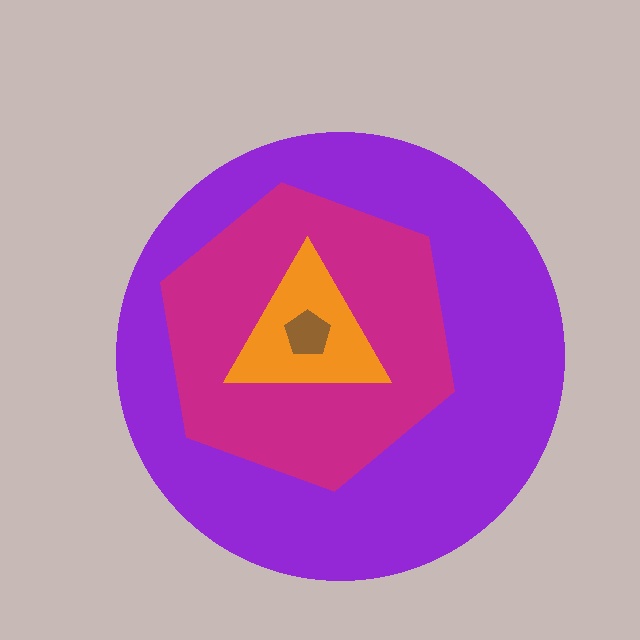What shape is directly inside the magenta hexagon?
The orange triangle.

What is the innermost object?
The brown pentagon.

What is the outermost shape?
The purple circle.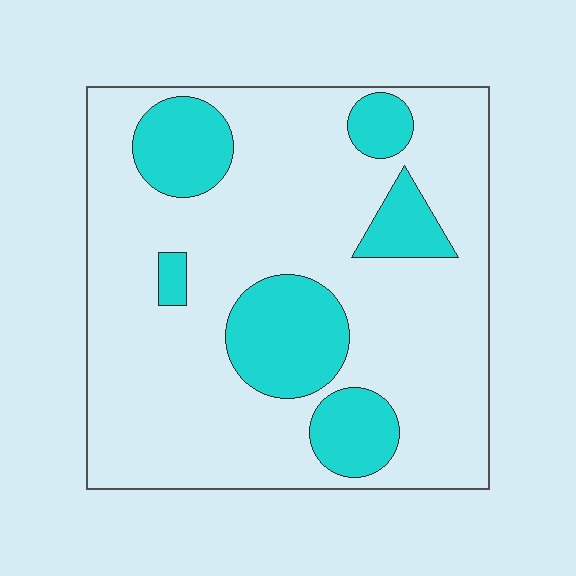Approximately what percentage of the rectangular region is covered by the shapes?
Approximately 25%.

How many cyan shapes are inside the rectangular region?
6.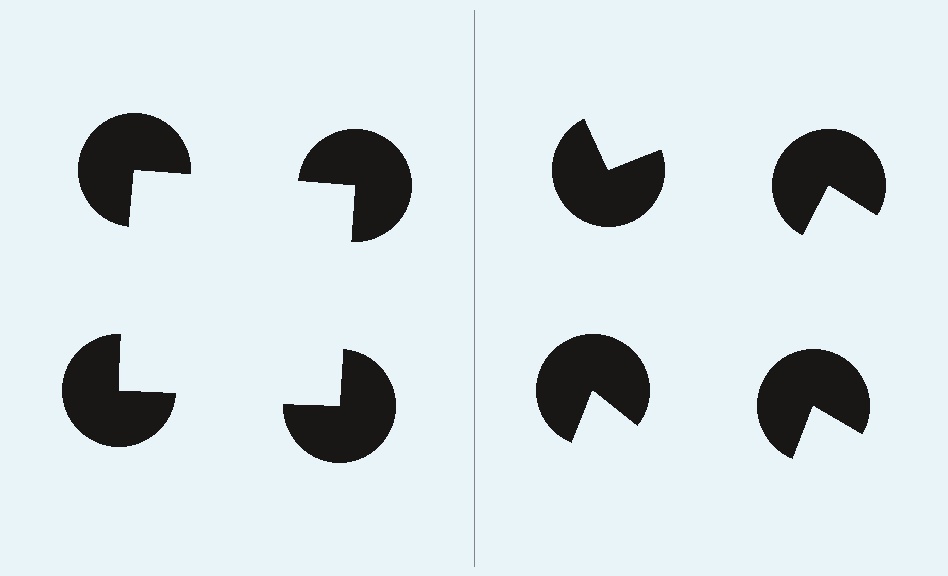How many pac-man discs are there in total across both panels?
8 — 4 on each side.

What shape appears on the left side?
An illusory square.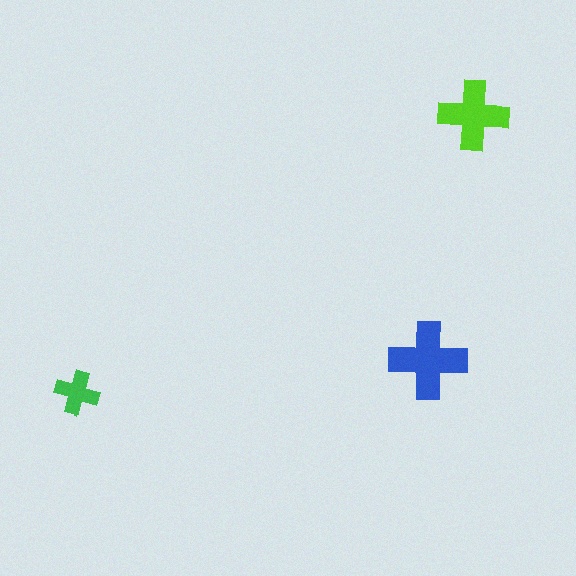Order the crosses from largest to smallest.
the blue one, the lime one, the green one.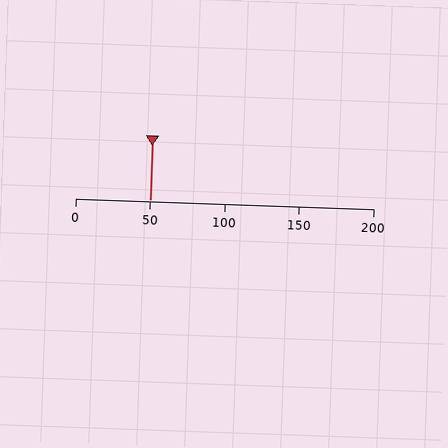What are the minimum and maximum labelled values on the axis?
The axis runs from 0 to 200.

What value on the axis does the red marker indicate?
The marker indicates approximately 50.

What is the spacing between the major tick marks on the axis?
The major ticks are spaced 50 apart.